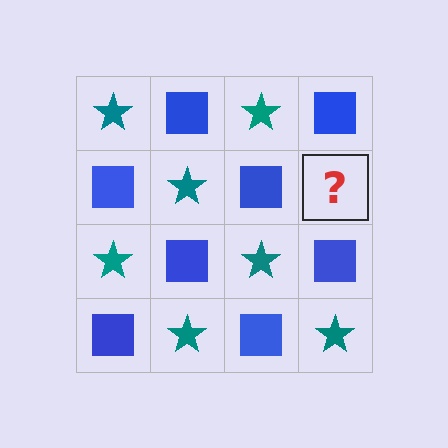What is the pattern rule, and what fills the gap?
The rule is that it alternates teal star and blue square in a checkerboard pattern. The gap should be filled with a teal star.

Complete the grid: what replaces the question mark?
The question mark should be replaced with a teal star.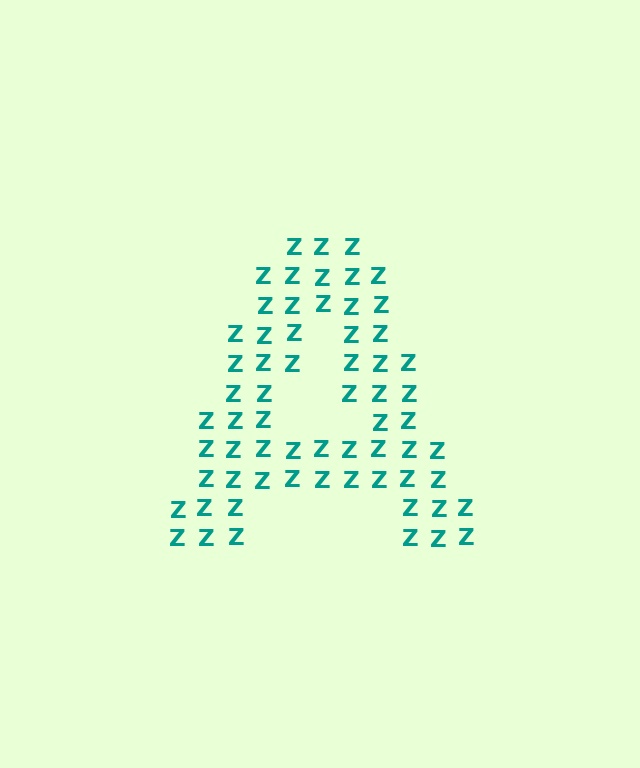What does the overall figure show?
The overall figure shows the letter A.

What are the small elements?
The small elements are letter Z's.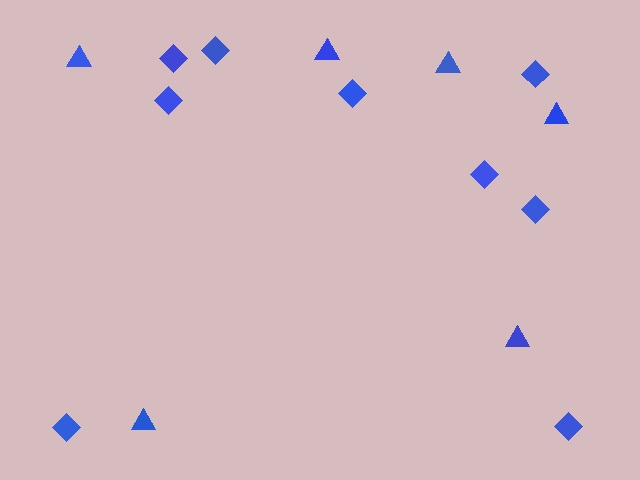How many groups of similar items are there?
There are 2 groups: one group of diamonds (9) and one group of triangles (6).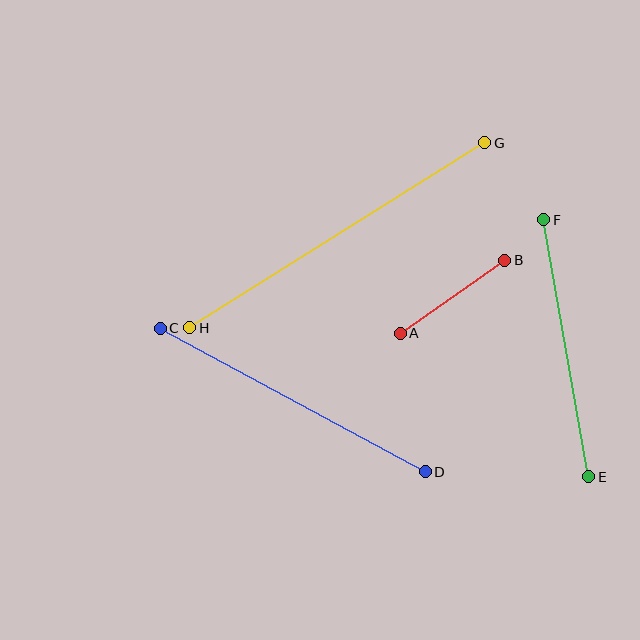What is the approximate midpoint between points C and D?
The midpoint is at approximately (293, 400) pixels.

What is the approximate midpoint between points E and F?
The midpoint is at approximately (566, 348) pixels.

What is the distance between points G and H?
The distance is approximately 348 pixels.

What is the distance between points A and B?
The distance is approximately 128 pixels.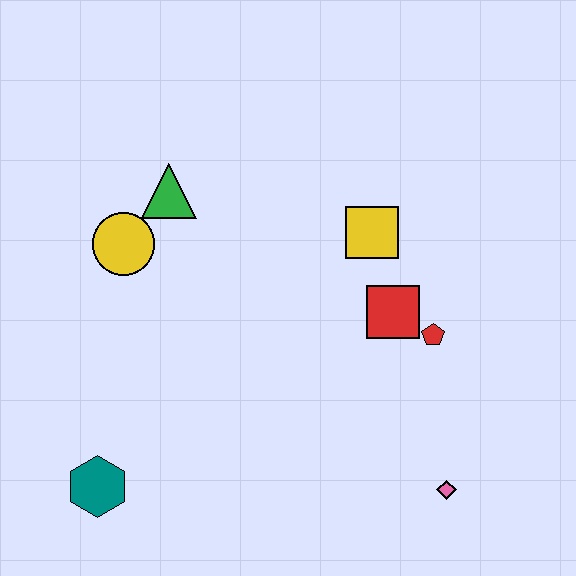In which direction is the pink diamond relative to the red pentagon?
The pink diamond is below the red pentagon.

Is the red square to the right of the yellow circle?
Yes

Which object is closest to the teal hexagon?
The yellow circle is closest to the teal hexagon.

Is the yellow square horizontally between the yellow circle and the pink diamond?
Yes